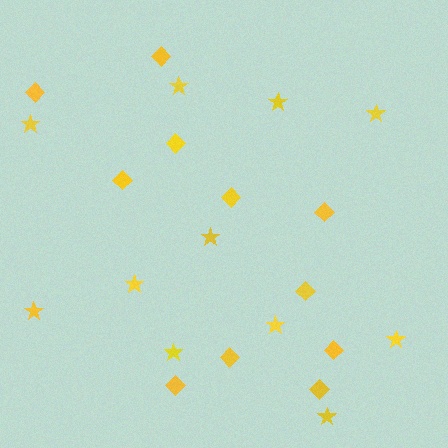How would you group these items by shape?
There are 2 groups: one group of stars (11) and one group of diamonds (11).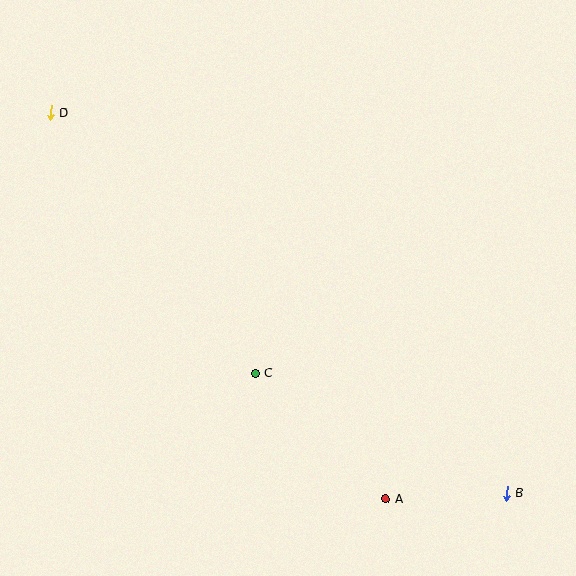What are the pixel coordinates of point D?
Point D is at (50, 112).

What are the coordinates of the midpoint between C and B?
The midpoint between C and B is at (381, 433).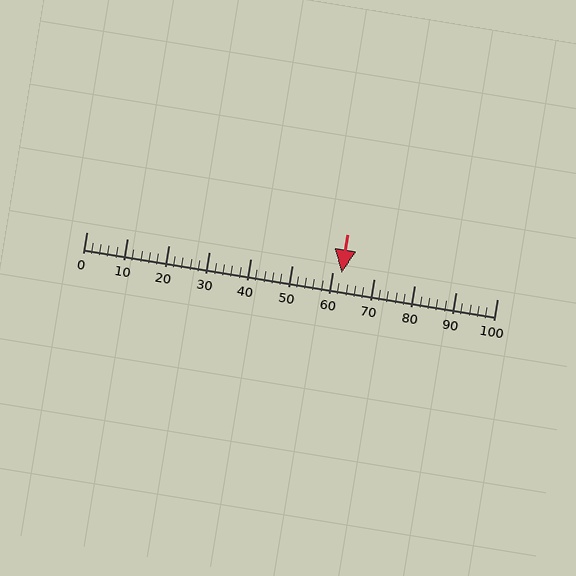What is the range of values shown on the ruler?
The ruler shows values from 0 to 100.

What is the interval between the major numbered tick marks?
The major tick marks are spaced 10 units apart.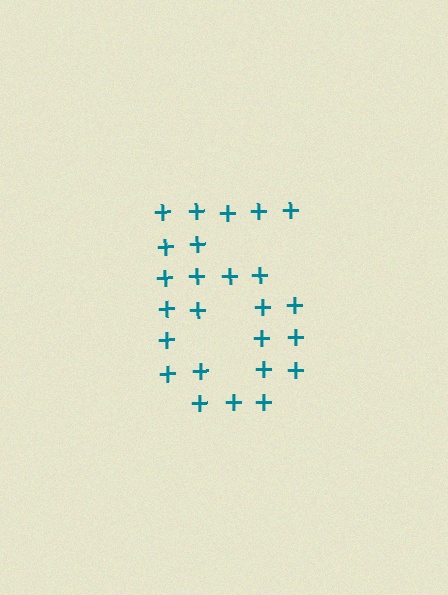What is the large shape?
The large shape is the digit 6.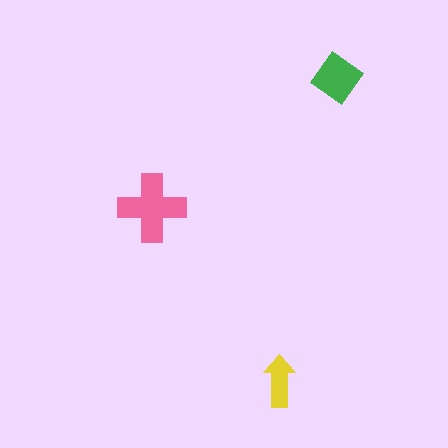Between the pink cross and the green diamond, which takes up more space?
The pink cross.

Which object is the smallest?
The yellow arrow.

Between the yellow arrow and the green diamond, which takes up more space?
The green diamond.